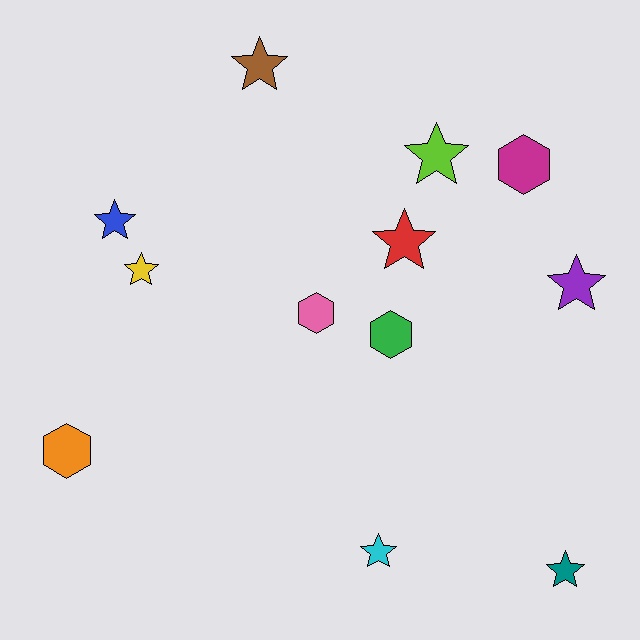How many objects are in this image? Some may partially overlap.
There are 12 objects.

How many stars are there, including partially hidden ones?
There are 8 stars.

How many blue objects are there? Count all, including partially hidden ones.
There is 1 blue object.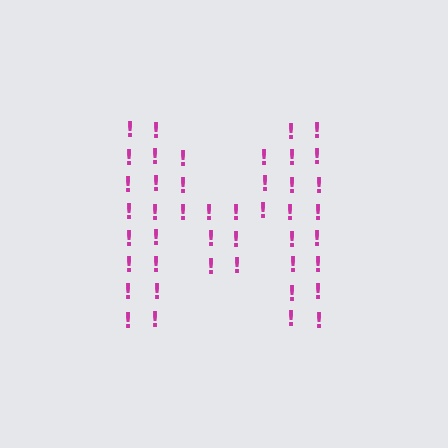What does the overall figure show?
The overall figure shows the letter M.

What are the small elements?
The small elements are exclamation marks.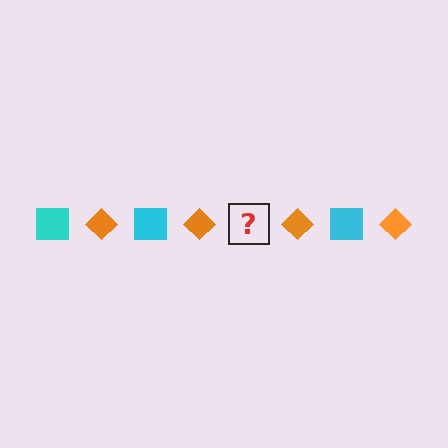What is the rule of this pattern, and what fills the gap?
The rule is that the pattern alternates between cyan square and orange diamond. The gap should be filled with a cyan square.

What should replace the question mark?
The question mark should be replaced with a cyan square.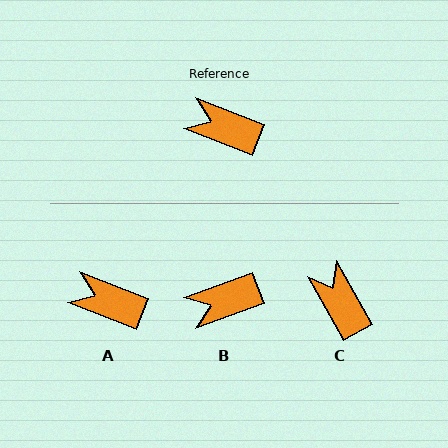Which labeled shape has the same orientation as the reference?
A.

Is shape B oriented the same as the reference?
No, it is off by about 41 degrees.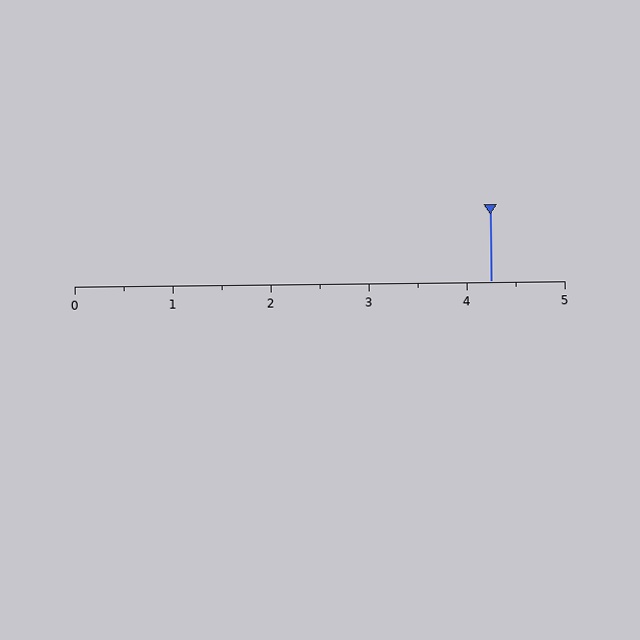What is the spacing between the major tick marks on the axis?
The major ticks are spaced 1 apart.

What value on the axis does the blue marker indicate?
The marker indicates approximately 4.2.